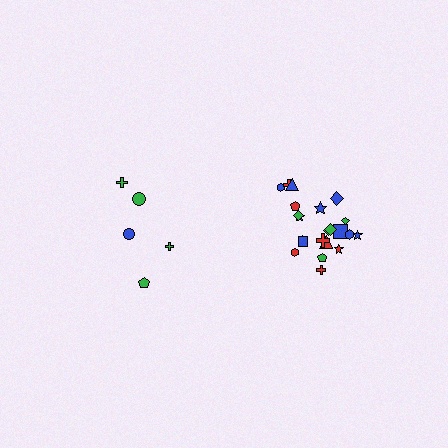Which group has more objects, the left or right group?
The right group.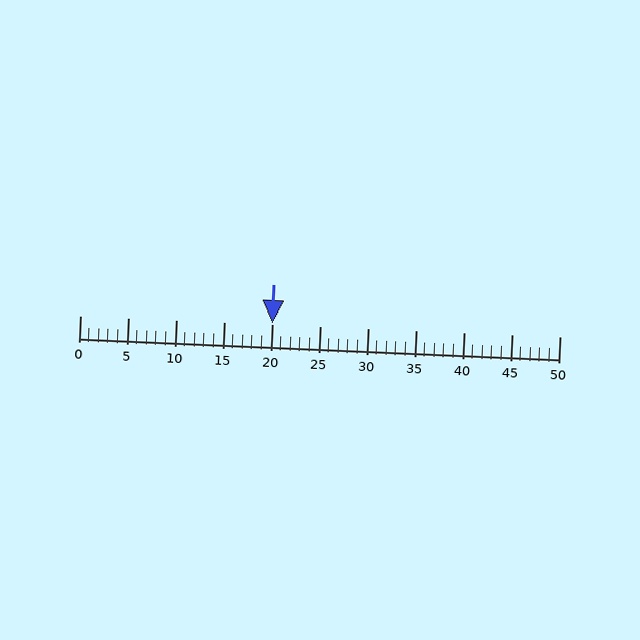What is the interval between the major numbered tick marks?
The major tick marks are spaced 5 units apart.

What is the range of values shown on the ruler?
The ruler shows values from 0 to 50.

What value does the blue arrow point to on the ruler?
The blue arrow points to approximately 20.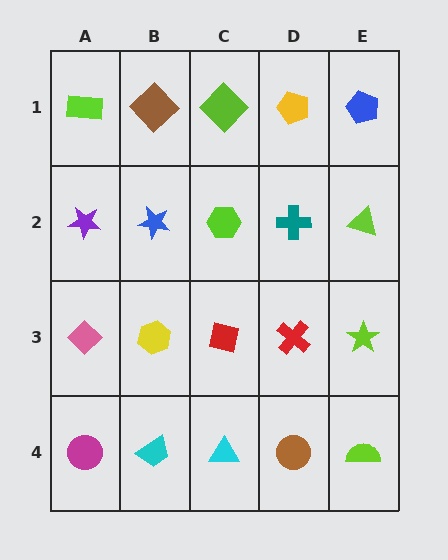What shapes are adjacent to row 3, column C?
A lime hexagon (row 2, column C), a cyan triangle (row 4, column C), a yellow hexagon (row 3, column B), a red cross (row 3, column D).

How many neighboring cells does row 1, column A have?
2.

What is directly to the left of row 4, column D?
A cyan triangle.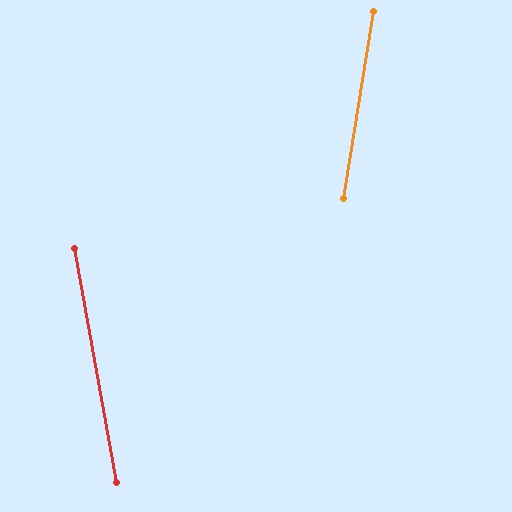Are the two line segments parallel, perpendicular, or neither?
Neither parallel nor perpendicular — they differ by about 20°.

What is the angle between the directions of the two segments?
Approximately 20 degrees.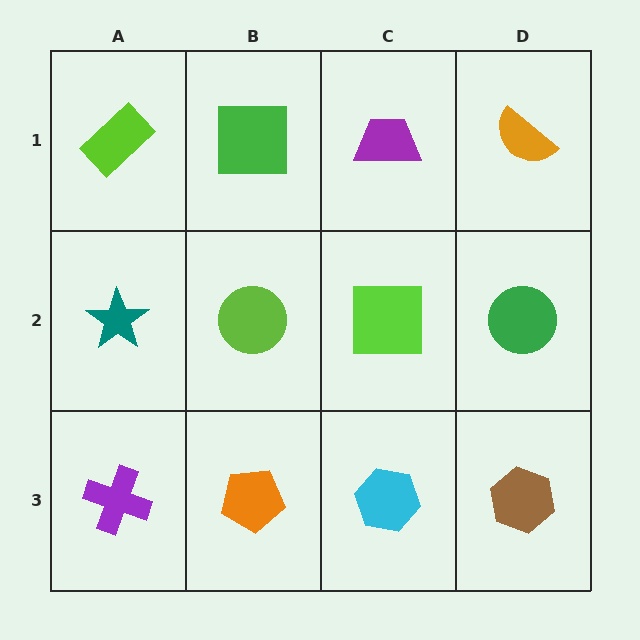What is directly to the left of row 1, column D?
A purple trapezoid.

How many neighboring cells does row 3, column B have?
3.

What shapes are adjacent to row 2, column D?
An orange semicircle (row 1, column D), a brown hexagon (row 3, column D), a lime square (row 2, column C).